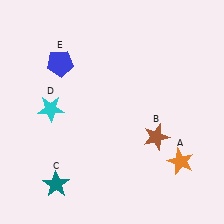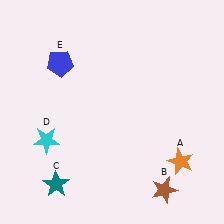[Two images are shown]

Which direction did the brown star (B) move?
The brown star (B) moved down.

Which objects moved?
The objects that moved are: the brown star (B), the cyan star (D).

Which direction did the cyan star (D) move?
The cyan star (D) moved down.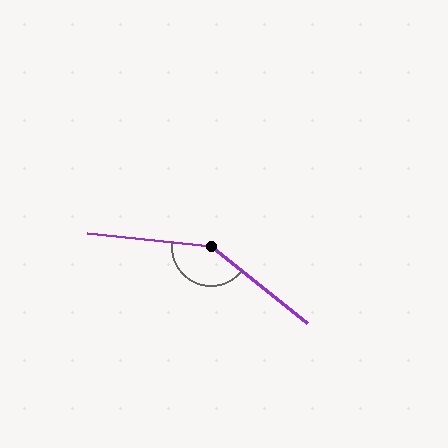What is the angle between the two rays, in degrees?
Approximately 148 degrees.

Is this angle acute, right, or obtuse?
It is obtuse.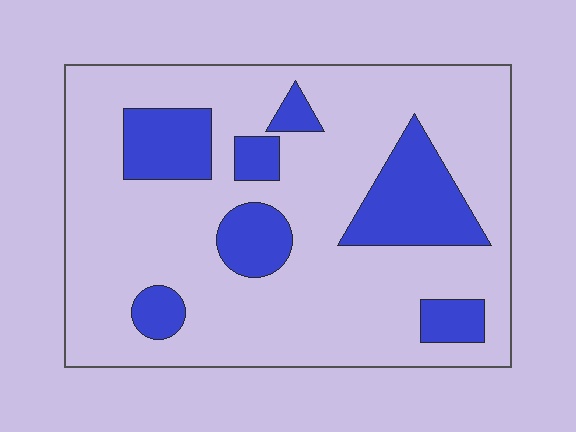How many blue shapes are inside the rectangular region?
7.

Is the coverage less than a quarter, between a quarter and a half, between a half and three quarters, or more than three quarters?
Less than a quarter.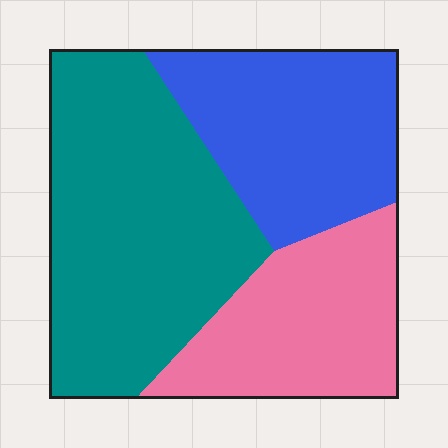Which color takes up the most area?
Teal, at roughly 45%.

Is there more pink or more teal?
Teal.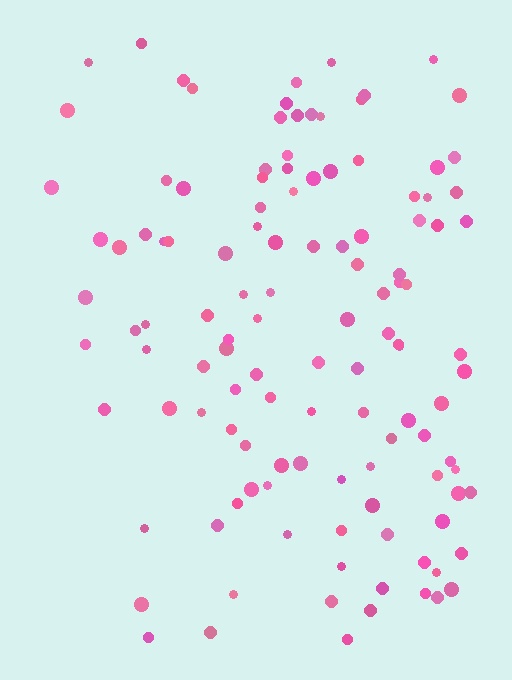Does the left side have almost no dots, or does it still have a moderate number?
Still a moderate number, just noticeably fewer than the right.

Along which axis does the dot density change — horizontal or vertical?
Horizontal.